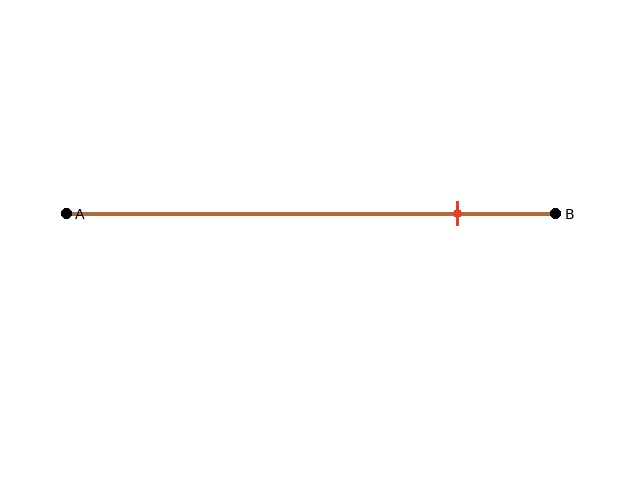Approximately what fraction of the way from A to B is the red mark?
The red mark is approximately 80% of the way from A to B.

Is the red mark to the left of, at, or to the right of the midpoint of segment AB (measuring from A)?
The red mark is to the right of the midpoint of segment AB.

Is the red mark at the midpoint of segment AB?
No, the mark is at about 80% from A, not at the 50% midpoint.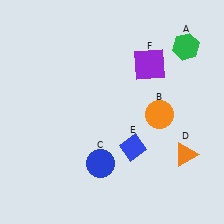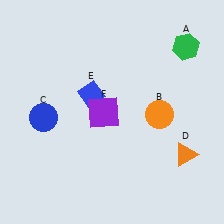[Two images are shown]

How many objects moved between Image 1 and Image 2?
3 objects moved between the two images.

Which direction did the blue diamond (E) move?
The blue diamond (E) moved up.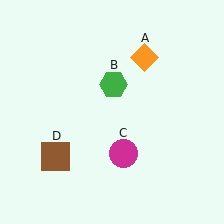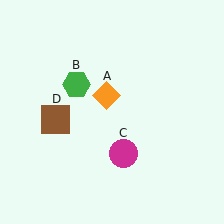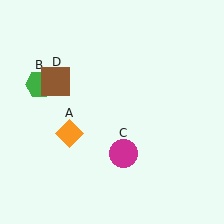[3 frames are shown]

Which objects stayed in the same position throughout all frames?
Magenta circle (object C) remained stationary.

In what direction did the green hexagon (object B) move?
The green hexagon (object B) moved left.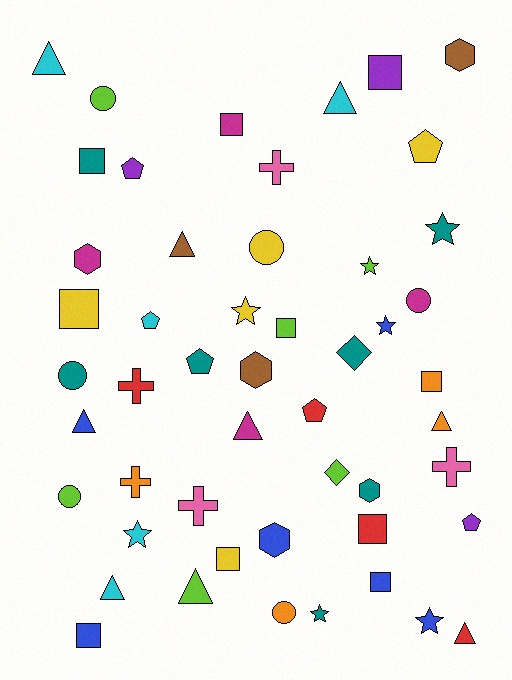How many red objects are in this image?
There are 4 red objects.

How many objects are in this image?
There are 50 objects.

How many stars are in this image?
There are 7 stars.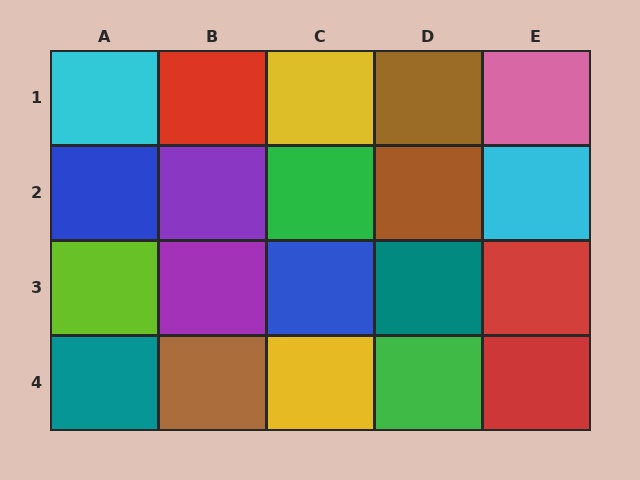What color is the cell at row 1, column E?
Pink.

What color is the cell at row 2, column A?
Blue.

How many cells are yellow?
2 cells are yellow.